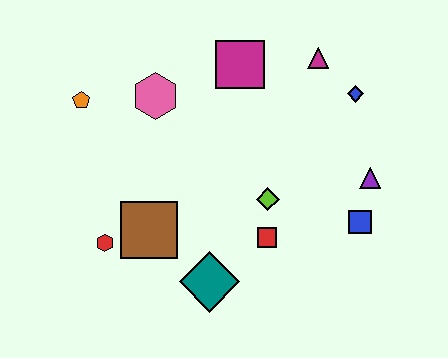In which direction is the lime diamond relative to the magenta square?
The lime diamond is below the magenta square.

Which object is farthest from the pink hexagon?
The blue square is farthest from the pink hexagon.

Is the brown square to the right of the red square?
No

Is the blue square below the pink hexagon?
Yes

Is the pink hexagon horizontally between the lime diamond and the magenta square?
No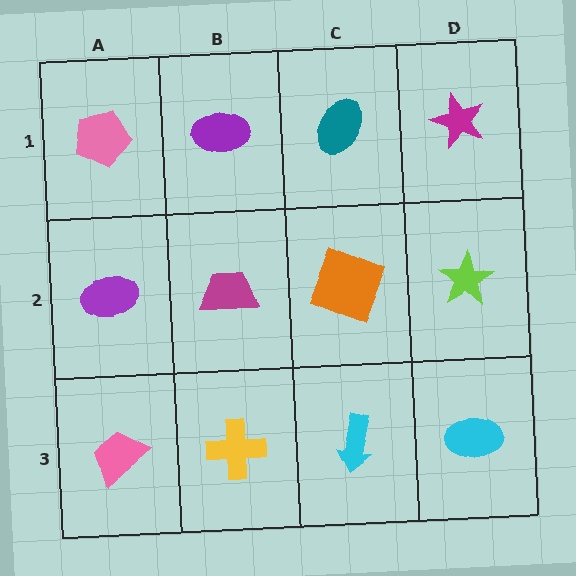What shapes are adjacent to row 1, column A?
A purple ellipse (row 2, column A), a purple ellipse (row 1, column B).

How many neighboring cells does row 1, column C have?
3.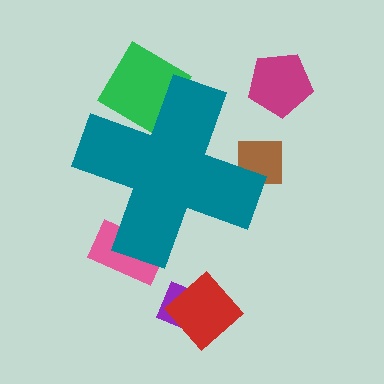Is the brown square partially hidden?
Yes, the brown square is partially hidden behind the teal cross.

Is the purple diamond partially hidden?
No, the purple diamond is fully visible.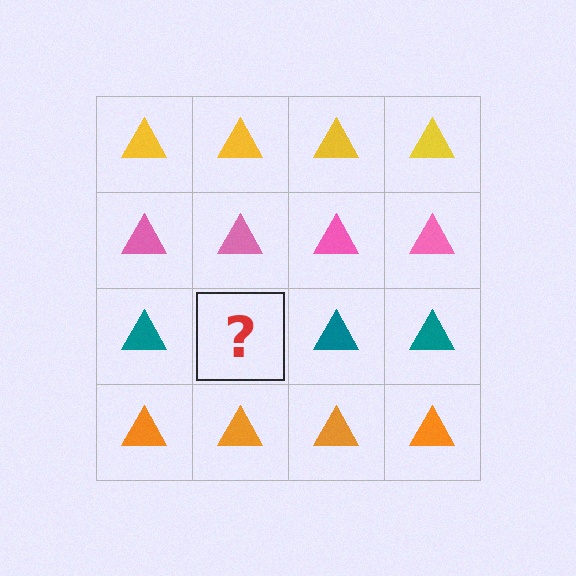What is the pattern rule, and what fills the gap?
The rule is that each row has a consistent color. The gap should be filled with a teal triangle.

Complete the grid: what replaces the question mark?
The question mark should be replaced with a teal triangle.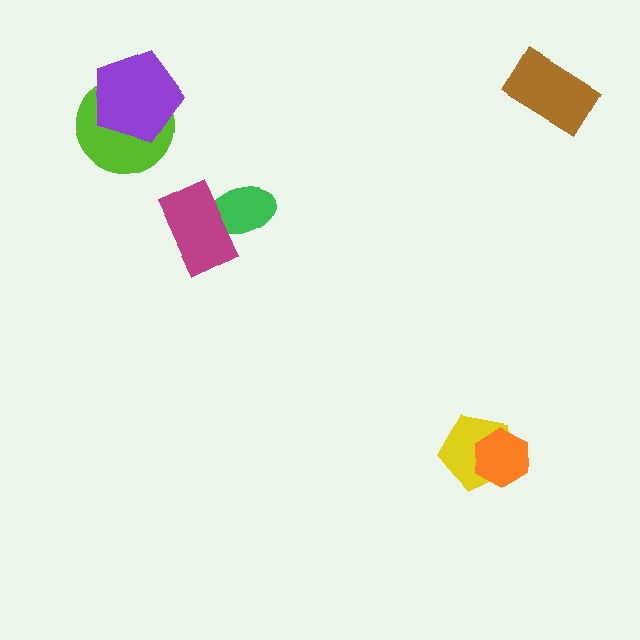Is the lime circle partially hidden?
Yes, it is partially covered by another shape.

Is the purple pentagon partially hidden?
No, no other shape covers it.